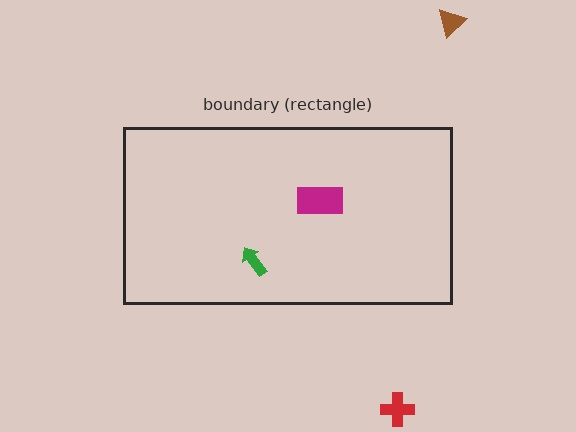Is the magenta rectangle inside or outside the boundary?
Inside.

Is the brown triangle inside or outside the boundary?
Outside.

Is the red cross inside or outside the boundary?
Outside.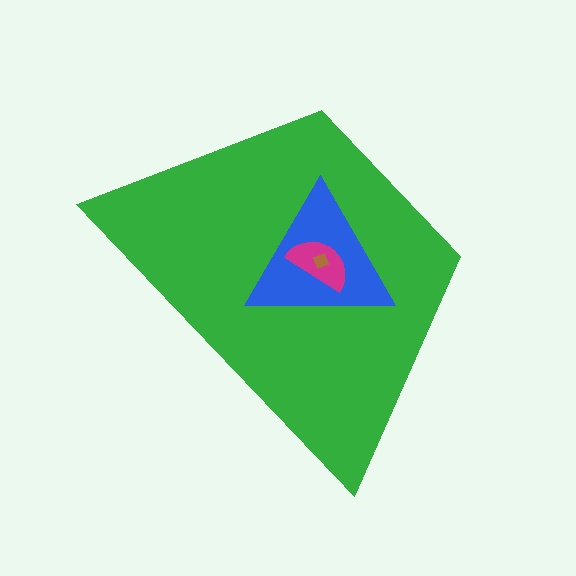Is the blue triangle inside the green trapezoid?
Yes.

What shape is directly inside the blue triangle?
The magenta semicircle.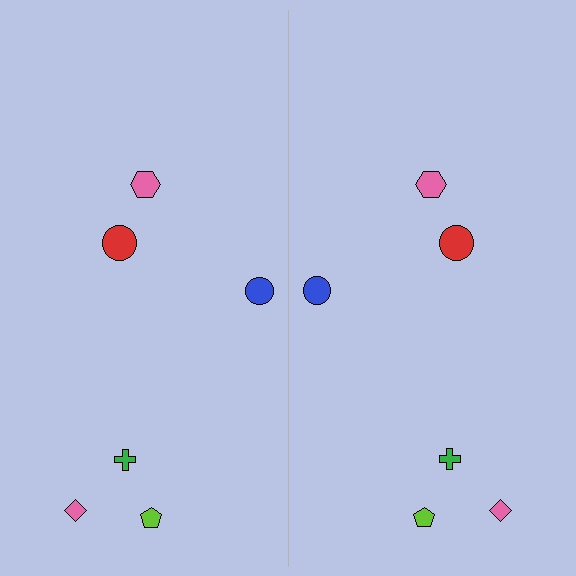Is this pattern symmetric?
Yes, this pattern has bilateral (reflection) symmetry.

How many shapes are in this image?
There are 12 shapes in this image.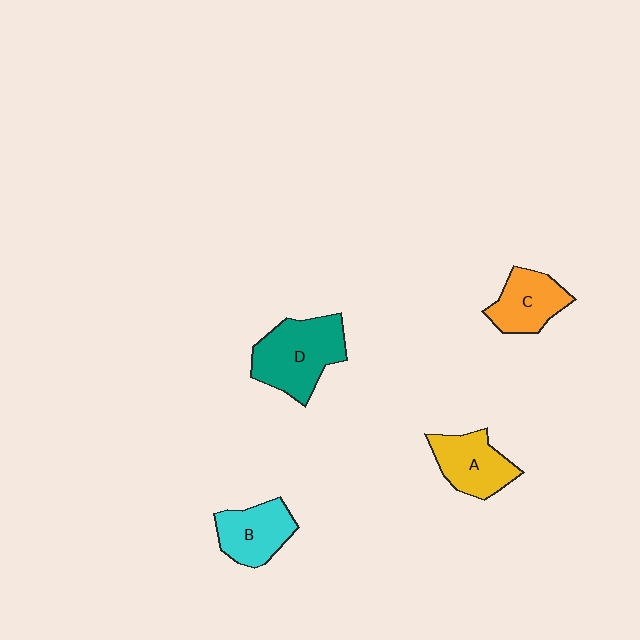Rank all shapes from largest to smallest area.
From largest to smallest: D (teal), A (yellow), B (cyan), C (orange).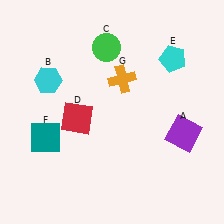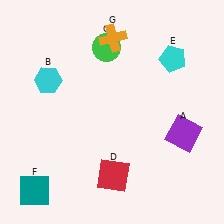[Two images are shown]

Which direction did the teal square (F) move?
The teal square (F) moved down.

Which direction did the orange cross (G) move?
The orange cross (G) moved up.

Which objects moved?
The objects that moved are: the red square (D), the teal square (F), the orange cross (G).